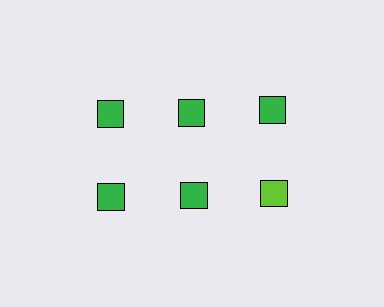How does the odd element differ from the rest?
It has a different color: lime instead of green.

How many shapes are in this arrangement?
There are 6 shapes arranged in a grid pattern.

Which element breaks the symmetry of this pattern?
The lime square in the second row, center column breaks the symmetry. All other shapes are green squares.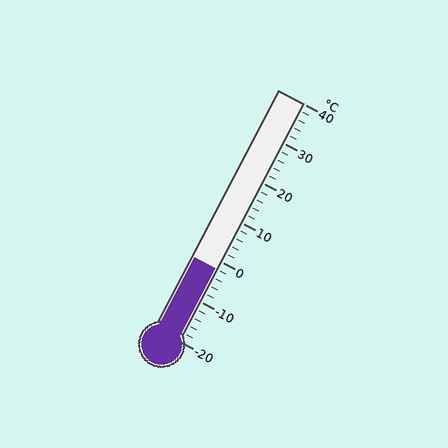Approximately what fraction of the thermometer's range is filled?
The thermometer is filled to approximately 30% of its range.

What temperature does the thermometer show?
The thermometer shows approximately -2°C.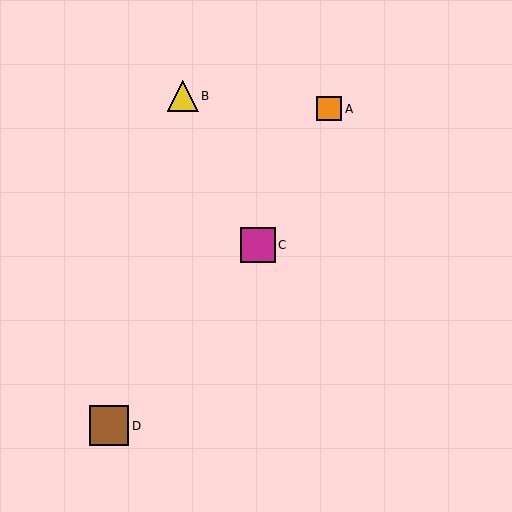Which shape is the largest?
The brown square (labeled D) is the largest.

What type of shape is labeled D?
Shape D is a brown square.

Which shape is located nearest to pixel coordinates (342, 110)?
The orange square (labeled A) at (329, 109) is nearest to that location.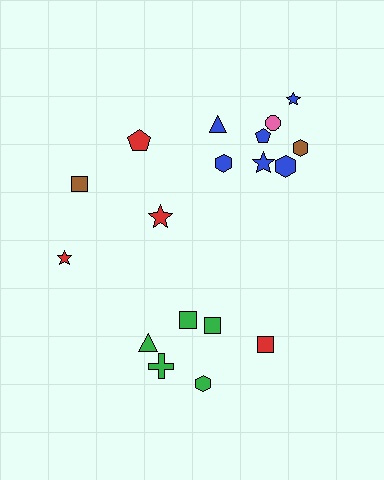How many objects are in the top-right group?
There are 8 objects.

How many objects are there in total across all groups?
There are 18 objects.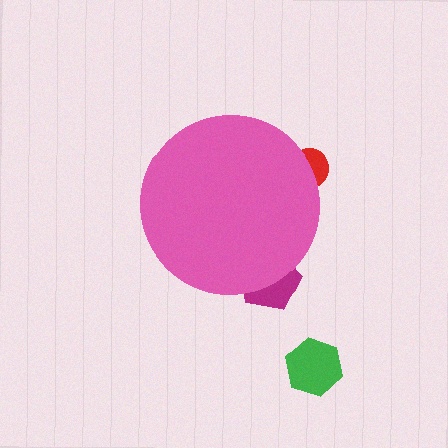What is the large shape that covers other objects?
A pink circle.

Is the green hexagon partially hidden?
No, the green hexagon is fully visible.